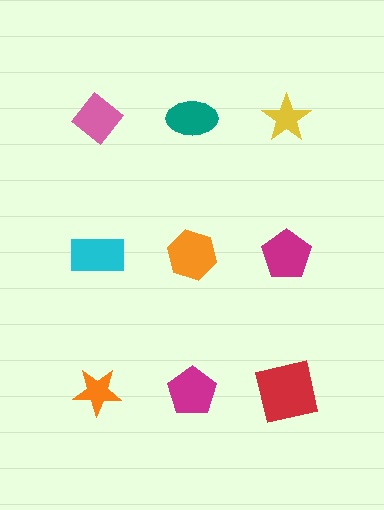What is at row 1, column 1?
A pink diamond.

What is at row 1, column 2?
A teal ellipse.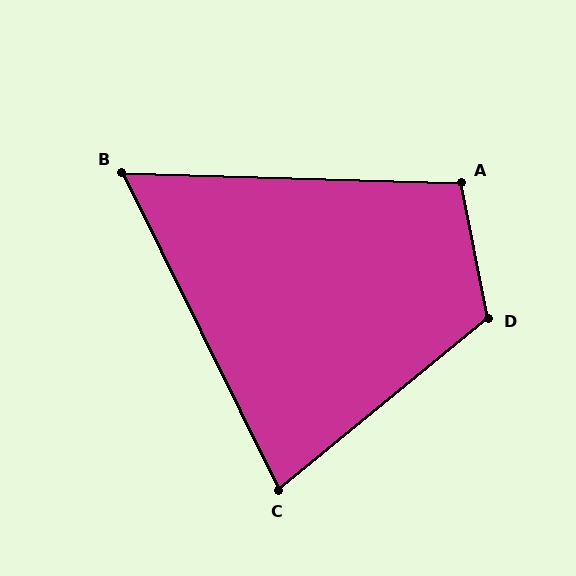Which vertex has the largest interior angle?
D, at approximately 118 degrees.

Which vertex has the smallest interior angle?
B, at approximately 62 degrees.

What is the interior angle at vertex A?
Approximately 103 degrees (obtuse).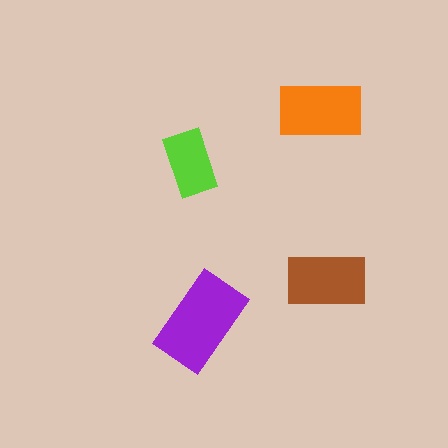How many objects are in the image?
There are 4 objects in the image.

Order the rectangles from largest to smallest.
the purple one, the orange one, the brown one, the lime one.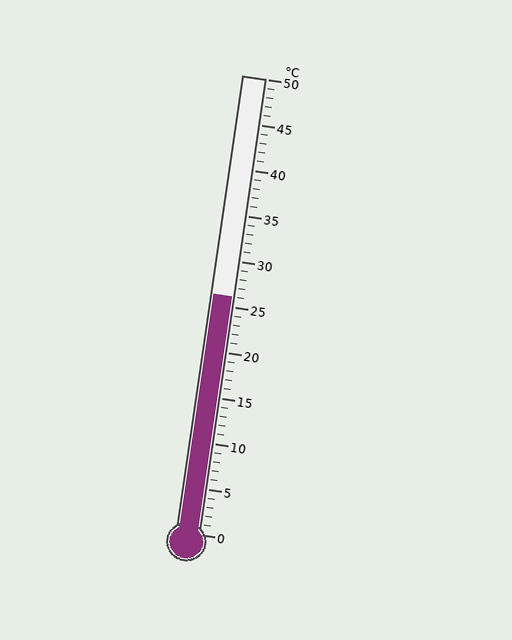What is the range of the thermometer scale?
The thermometer scale ranges from 0°C to 50°C.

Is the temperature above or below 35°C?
The temperature is below 35°C.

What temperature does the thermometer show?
The thermometer shows approximately 26°C.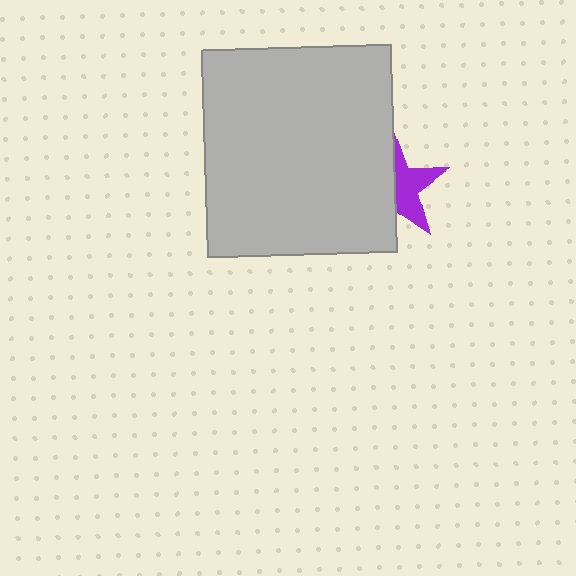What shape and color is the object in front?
The object in front is a light gray rectangle.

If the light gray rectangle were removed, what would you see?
You would see the complete purple star.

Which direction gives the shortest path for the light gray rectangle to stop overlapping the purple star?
Moving left gives the shortest separation.